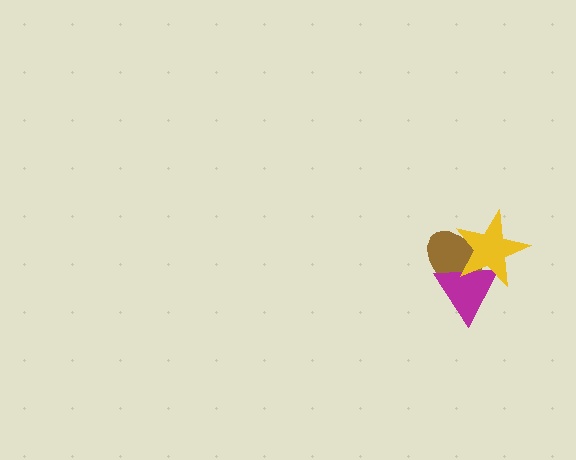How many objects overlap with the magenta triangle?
2 objects overlap with the magenta triangle.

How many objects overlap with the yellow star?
2 objects overlap with the yellow star.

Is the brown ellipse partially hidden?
Yes, it is partially covered by another shape.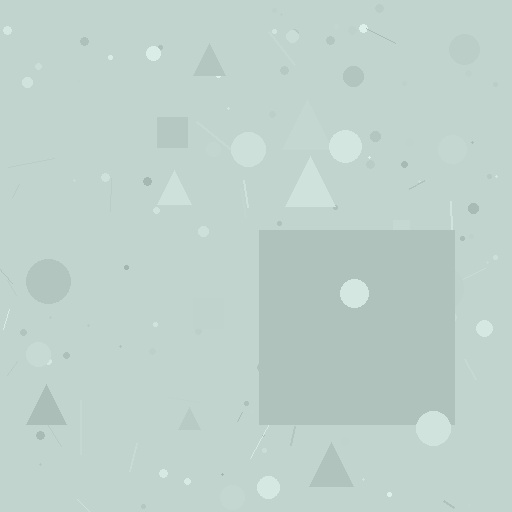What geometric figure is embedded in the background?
A square is embedded in the background.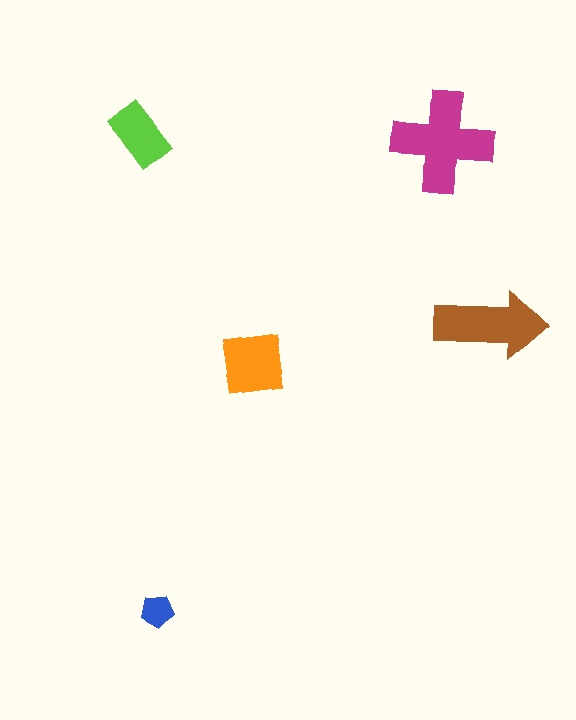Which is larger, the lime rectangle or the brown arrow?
The brown arrow.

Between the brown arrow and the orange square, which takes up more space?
The brown arrow.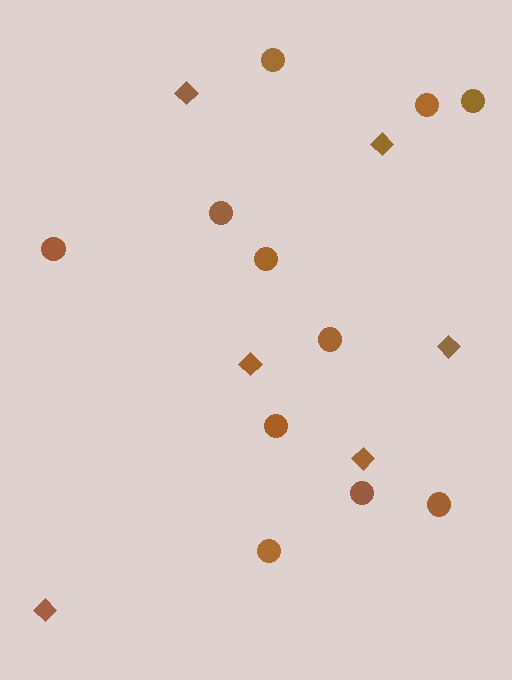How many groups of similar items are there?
There are 2 groups: one group of circles (11) and one group of diamonds (6).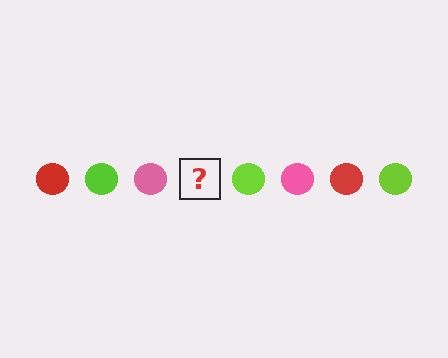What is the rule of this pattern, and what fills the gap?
The rule is that the pattern cycles through red, lime, pink circles. The gap should be filled with a red circle.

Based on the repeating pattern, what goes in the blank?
The blank should be a red circle.